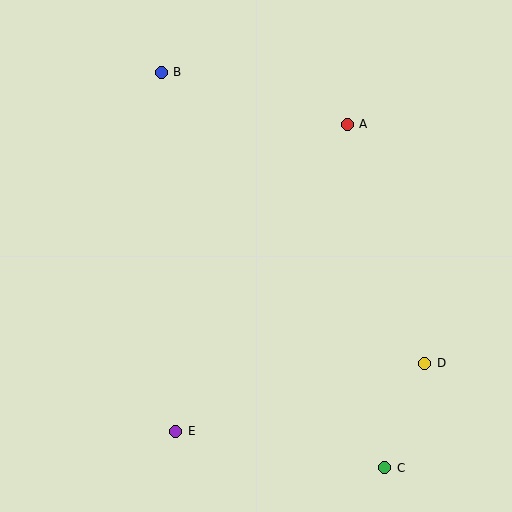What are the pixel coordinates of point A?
Point A is at (347, 125).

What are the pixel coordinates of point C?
Point C is at (385, 468).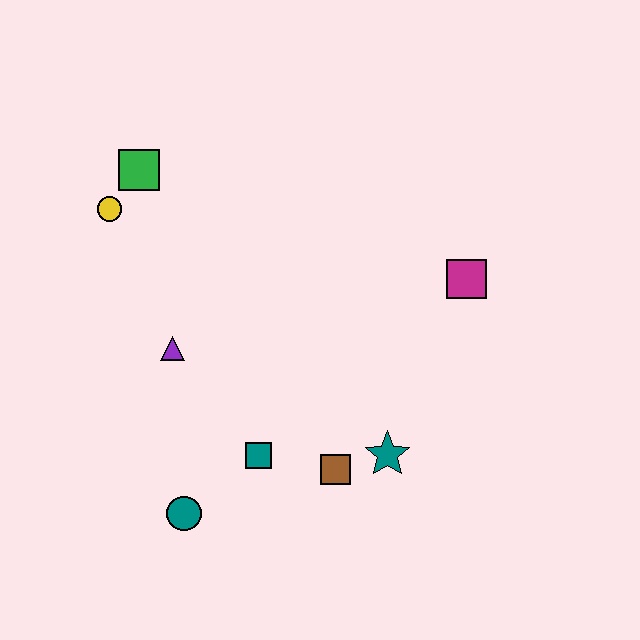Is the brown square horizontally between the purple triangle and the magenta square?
Yes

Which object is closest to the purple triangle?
The teal square is closest to the purple triangle.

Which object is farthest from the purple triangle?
The magenta square is farthest from the purple triangle.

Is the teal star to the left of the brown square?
No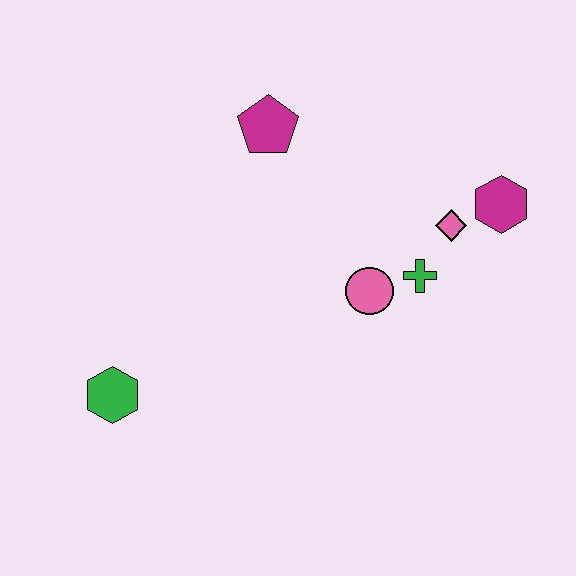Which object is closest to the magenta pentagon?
The pink circle is closest to the magenta pentagon.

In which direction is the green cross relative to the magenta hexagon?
The green cross is to the left of the magenta hexagon.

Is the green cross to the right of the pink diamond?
No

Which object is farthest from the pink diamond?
The green hexagon is farthest from the pink diamond.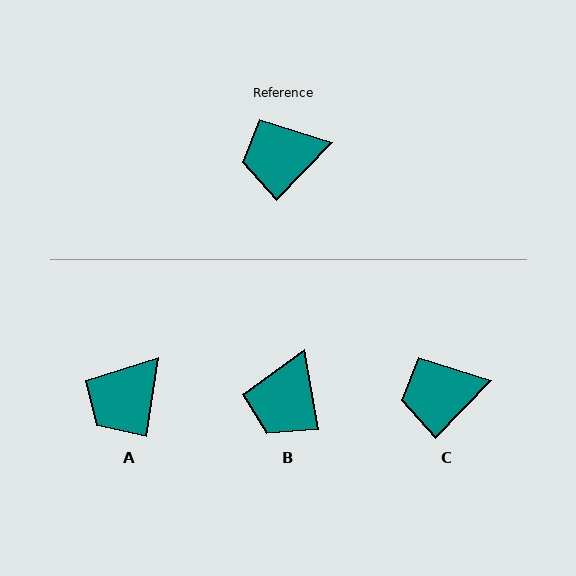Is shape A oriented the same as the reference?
No, it is off by about 35 degrees.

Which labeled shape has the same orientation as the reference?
C.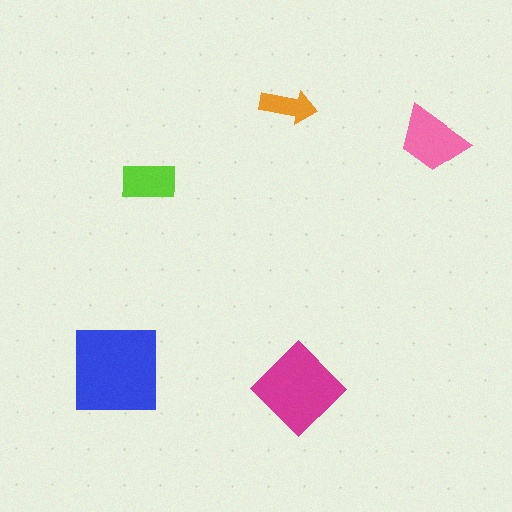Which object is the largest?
The blue square.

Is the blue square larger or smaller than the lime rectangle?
Larger.